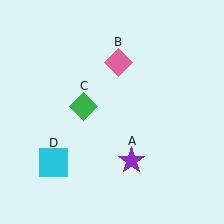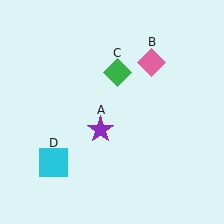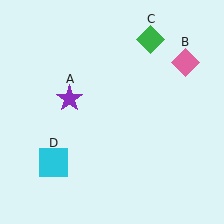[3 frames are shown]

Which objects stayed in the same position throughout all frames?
Cyan square (object D) remained stationary.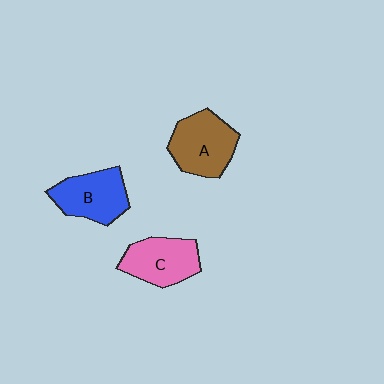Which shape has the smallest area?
Shape C (pink).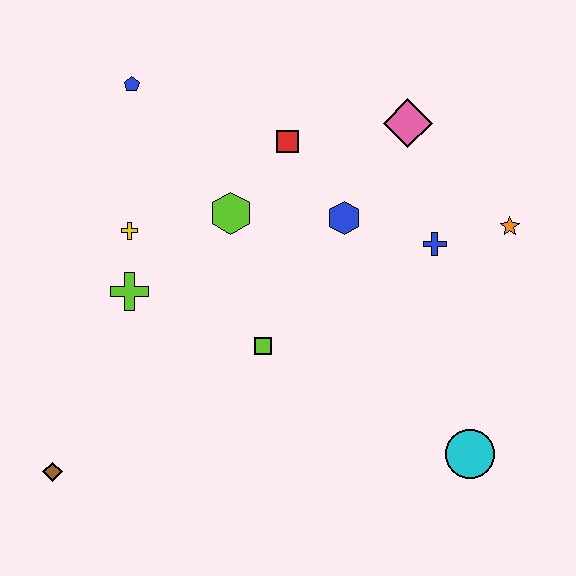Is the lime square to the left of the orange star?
Yes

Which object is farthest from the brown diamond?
The orange star is farthest from the brown diamond.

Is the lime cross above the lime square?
Yes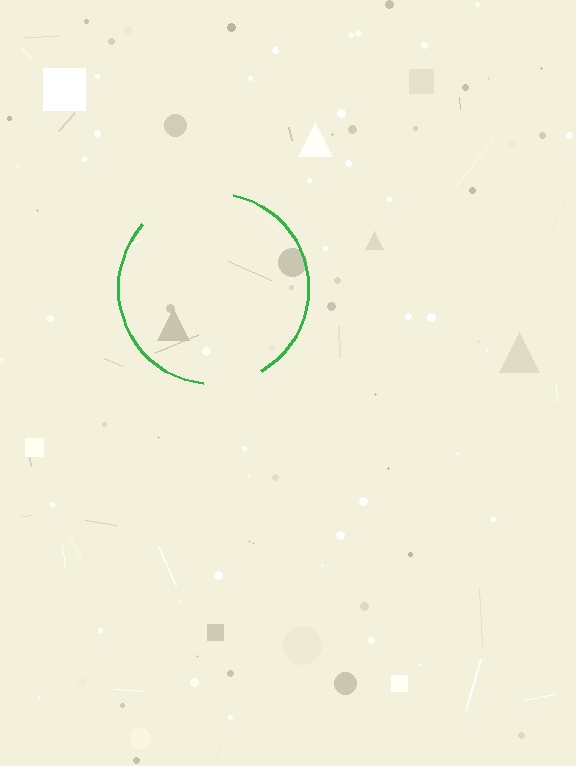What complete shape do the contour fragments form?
The contour fragments form a circle.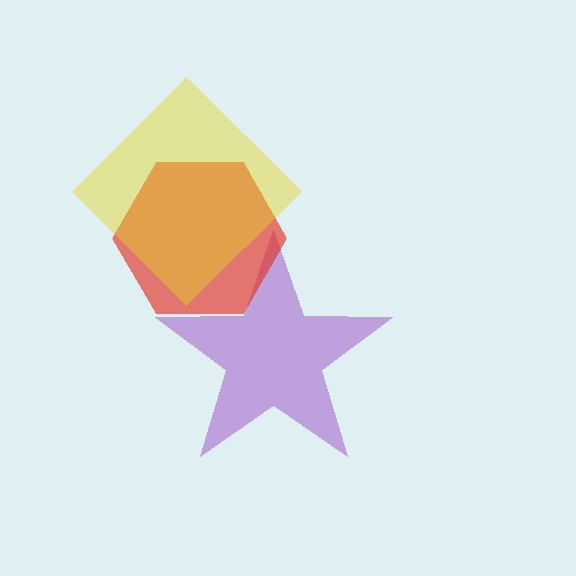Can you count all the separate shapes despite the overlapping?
Yes, there are 3 separate shapes.